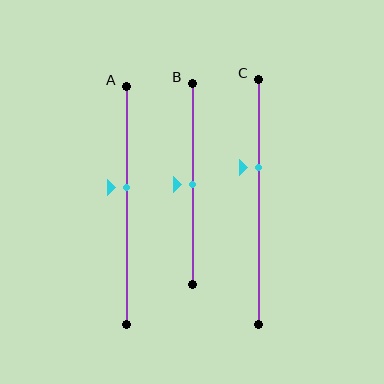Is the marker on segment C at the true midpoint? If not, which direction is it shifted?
No, the marker on segment C is shifted upward by about 14% of the segment length.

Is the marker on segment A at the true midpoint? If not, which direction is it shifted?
No, the marker on segment A is shifted upward by about 7% of the segment length.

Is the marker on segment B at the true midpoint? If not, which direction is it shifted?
Yes, the marker on segment B is at the true midpoint.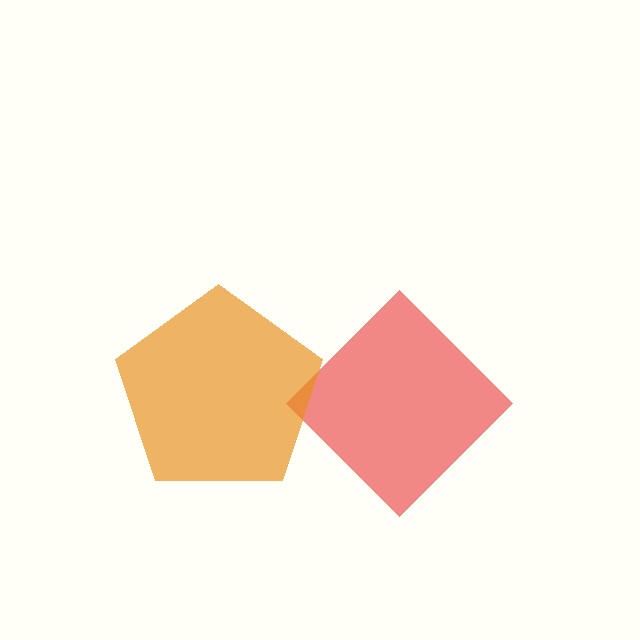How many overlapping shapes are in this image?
There are 2 overlapping shapes in the image.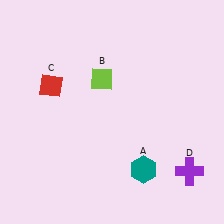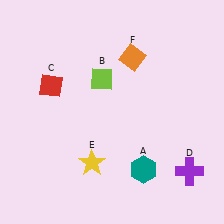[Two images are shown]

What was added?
A yellow star (E), an orange diamond (F) were added in Image 2.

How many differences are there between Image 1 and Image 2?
There are 2 differences between the two images.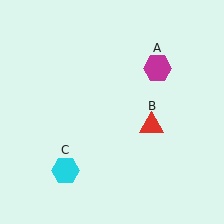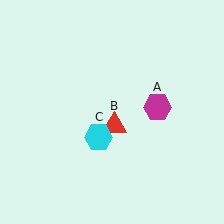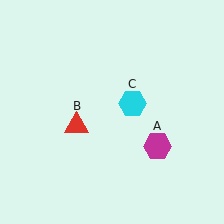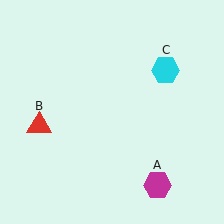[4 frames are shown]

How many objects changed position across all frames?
3 objects changed position: magenta hexagon (object A), red triangle (object B), cyan hexagon (object C).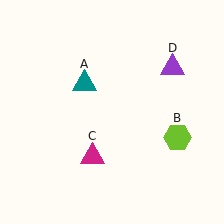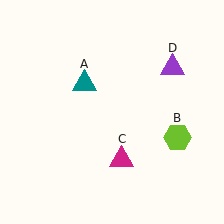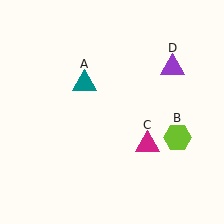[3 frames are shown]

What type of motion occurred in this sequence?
The magenta triangle (object C) rotated counterclockwise around the center of the scene.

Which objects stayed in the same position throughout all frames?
Teal triangle (object A) and lime hexagon (object B) and purple triangle (object D) remained stationary.